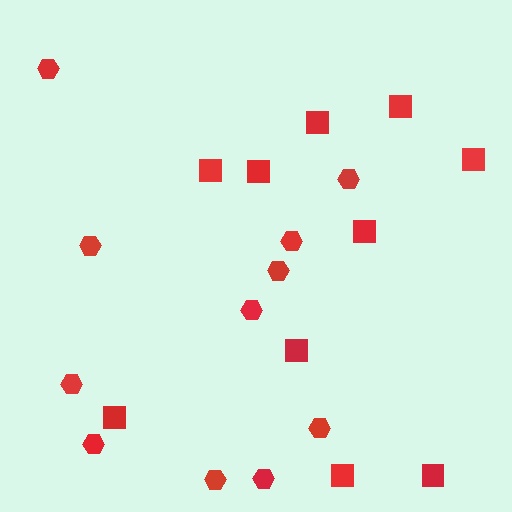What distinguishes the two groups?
There are 2 groups: one group of hexagons (11) and one group of squares (10).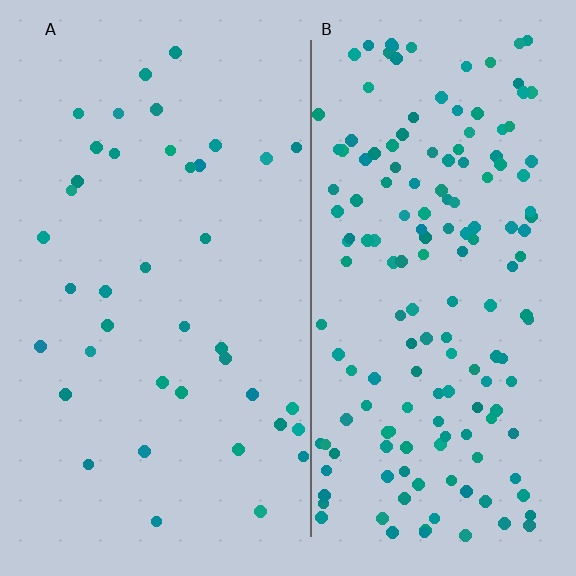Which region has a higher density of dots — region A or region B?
B (the right).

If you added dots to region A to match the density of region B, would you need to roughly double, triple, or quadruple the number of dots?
Approximately quadruple.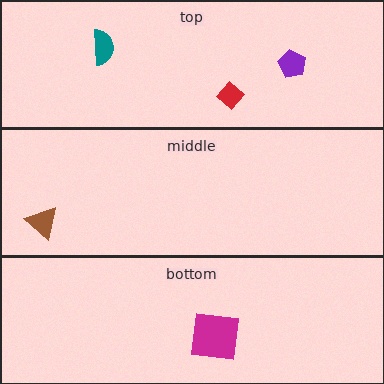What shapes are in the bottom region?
The magenta square.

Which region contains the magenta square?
The bottom region.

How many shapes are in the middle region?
1.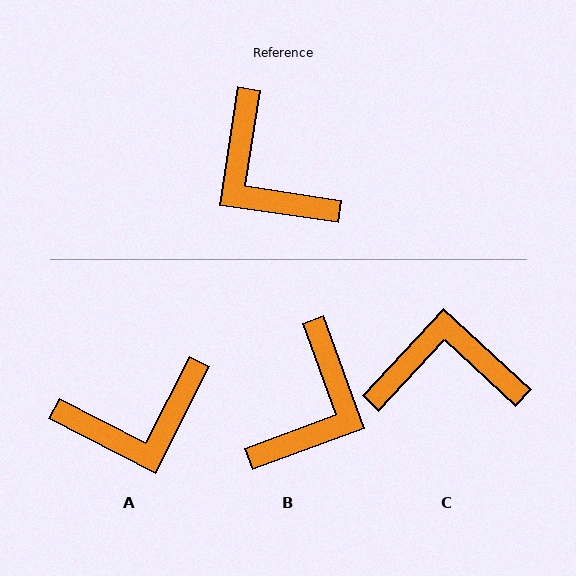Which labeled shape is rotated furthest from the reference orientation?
C, about 124 degrees away.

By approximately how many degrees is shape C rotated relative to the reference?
Approximately 124 degrees clockwise.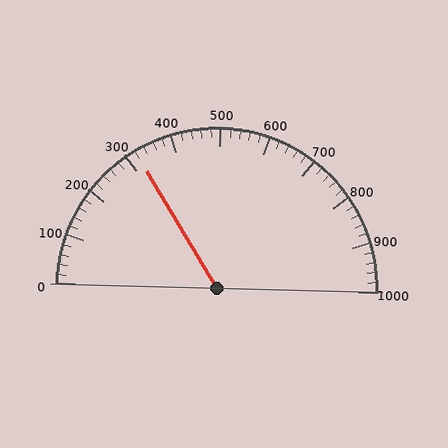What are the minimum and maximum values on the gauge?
The gauge ranges from 0 to 1000.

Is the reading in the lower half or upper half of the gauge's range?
The reading is in the lower half of the range (0 to 1000).